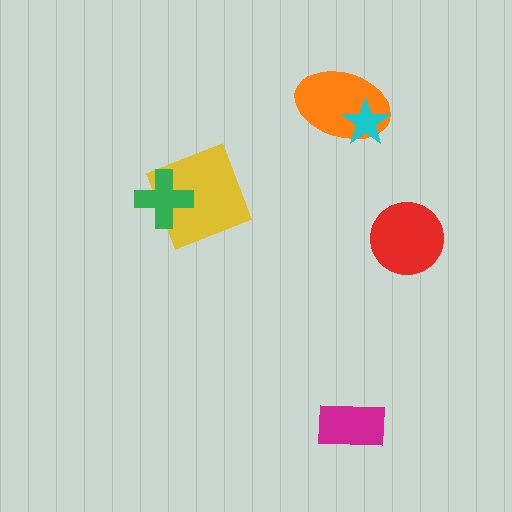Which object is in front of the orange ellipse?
The cyan star is in front of the orange ellipse.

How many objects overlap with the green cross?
1 object overlaps with the green cross.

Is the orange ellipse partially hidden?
Yes, it is partially covered by another shape.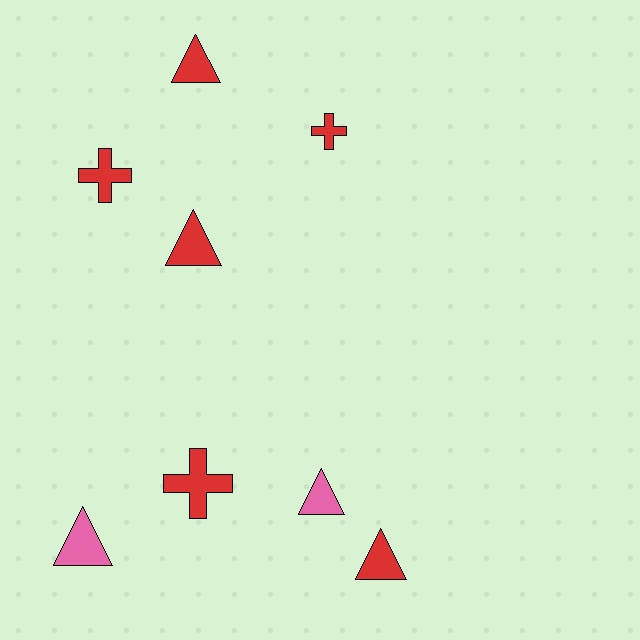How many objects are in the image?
There are 8 objects.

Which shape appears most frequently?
Triangle, with 5 objects.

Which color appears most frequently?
Red, with 6 objects.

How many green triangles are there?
There are no green triangles.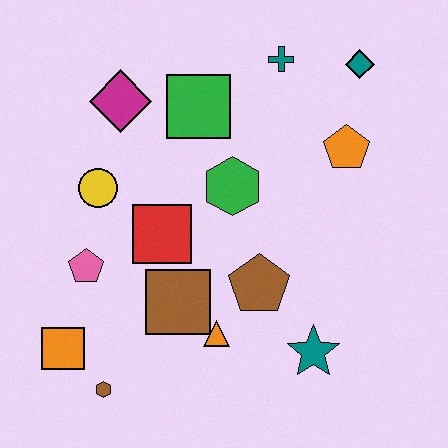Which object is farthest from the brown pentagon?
The teal diamond is farthest from the brown pentagon.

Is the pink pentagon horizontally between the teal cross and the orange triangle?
No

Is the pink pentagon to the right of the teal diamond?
No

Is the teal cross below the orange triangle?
No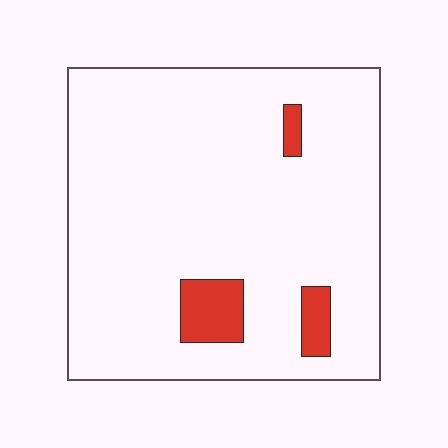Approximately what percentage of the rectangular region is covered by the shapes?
Approximately 5%.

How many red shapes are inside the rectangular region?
3.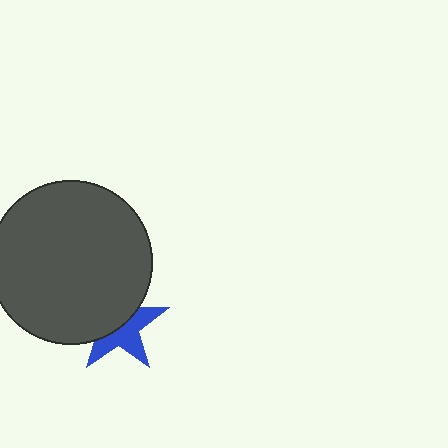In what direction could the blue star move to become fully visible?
The blue star could move toward the lower-right. That would shift it out from behind the dark gray circle entirely.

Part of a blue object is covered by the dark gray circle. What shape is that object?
It is a star.